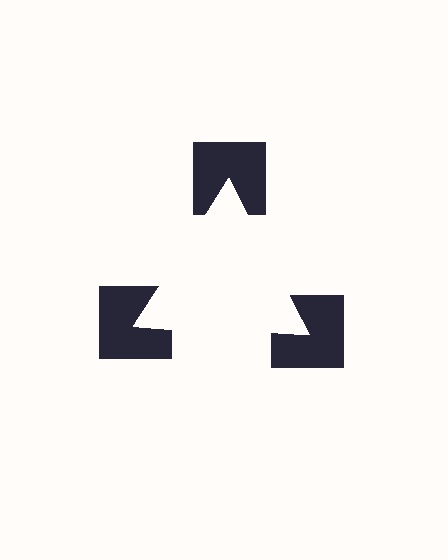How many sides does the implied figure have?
3 sides.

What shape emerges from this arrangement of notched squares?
An illusory triangle — its edges are inferred from the aligned wedge cuts in the notched squares, not physically drawn.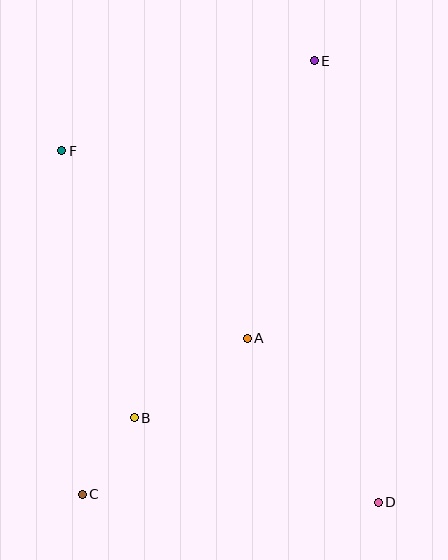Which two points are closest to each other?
Points B and C are closest to each other.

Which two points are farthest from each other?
Points C and E are farthest from each other.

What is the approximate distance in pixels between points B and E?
The distance between B and E is approximately 400 pixels.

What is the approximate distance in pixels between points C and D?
The distance between C and D is approximately 296 pixels.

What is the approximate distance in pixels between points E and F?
The distance between E and F is approximately 268 pixels.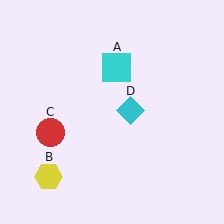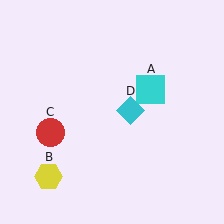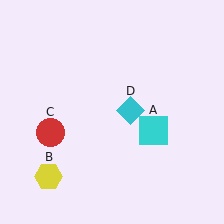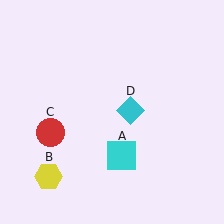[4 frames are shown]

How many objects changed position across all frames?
1 object changed position: cyan square (object A).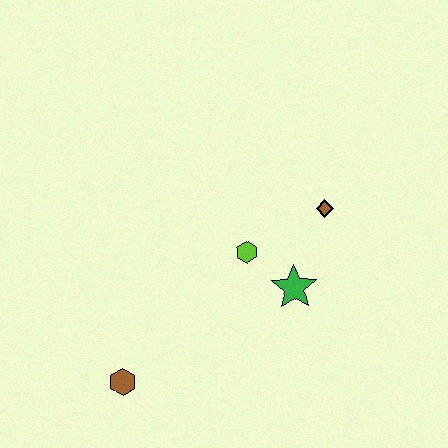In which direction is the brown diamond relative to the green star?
The brown diamond is above the green star.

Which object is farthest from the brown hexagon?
The brown diamond is farthest from the brown hexagon.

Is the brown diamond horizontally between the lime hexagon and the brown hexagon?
No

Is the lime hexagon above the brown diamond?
No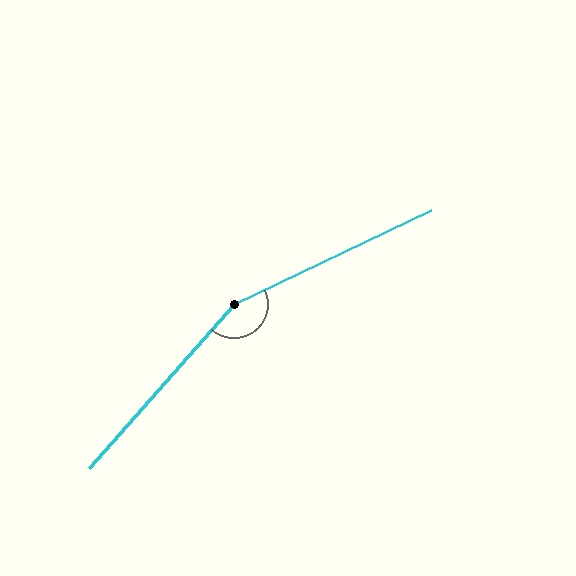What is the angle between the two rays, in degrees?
Approximately 157 degrees.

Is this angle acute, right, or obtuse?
It is obtuse.